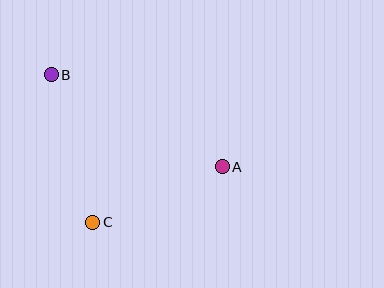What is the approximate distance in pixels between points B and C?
The distance between B and C is approximately 153 pixels.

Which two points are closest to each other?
Points A and C are closest to each other.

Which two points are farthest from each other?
Points A and B are farthest from each other.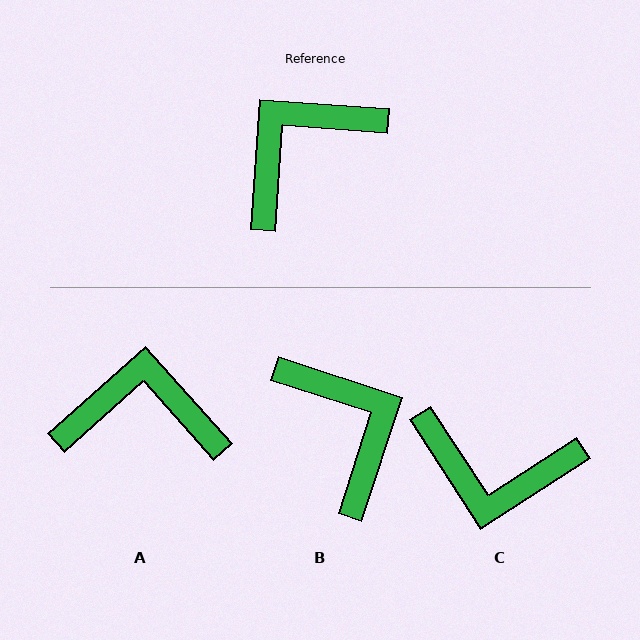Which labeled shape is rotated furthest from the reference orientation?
C, about 127 degrees away.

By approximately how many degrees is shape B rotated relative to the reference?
Approximately 104 degrees clockwise.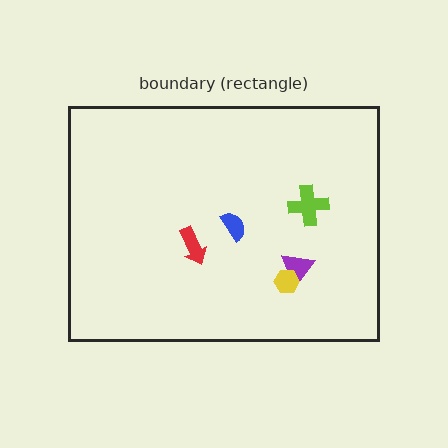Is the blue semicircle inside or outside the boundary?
Inside.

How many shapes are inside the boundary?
5 inside, 0 outside.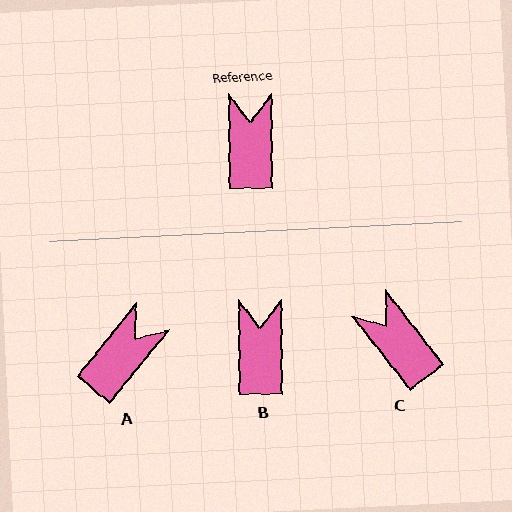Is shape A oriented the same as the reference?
No, it is off by about 39 degrees.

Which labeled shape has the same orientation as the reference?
B.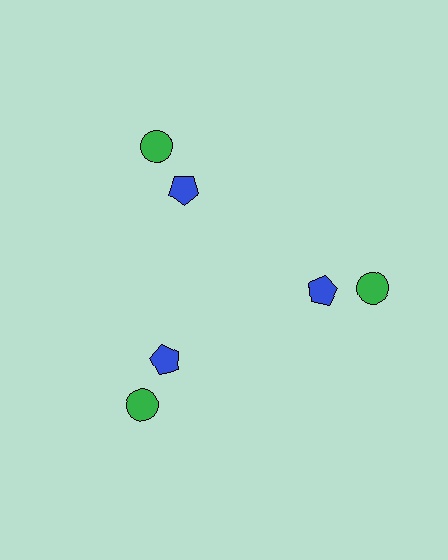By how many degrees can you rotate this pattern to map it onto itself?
The pattern maps onto itself every 120 degrees of rotation.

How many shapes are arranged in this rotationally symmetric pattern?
There are 6 shapes, arranged in 3 groups of 2.